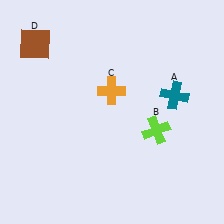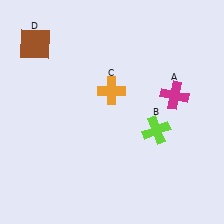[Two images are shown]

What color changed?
The cross (A) changed from teal in Image 1 to magenta in Image 2.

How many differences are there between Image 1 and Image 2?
There is 1 difference between the two images.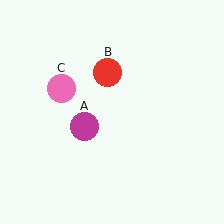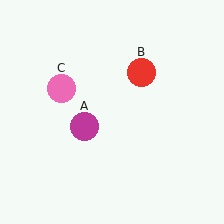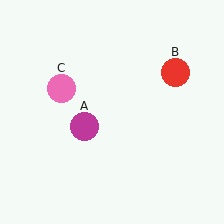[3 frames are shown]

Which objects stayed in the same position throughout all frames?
Magenta circle (object A) and pink circle (object C) remained stationary.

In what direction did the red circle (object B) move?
The red circle (object B) moved right.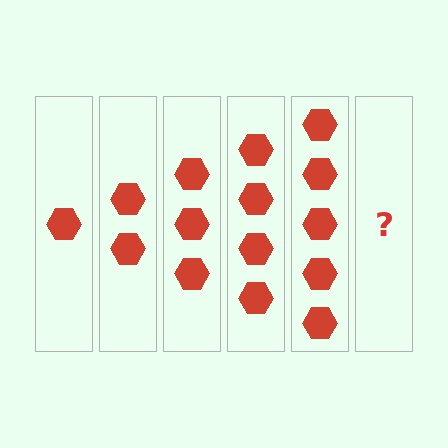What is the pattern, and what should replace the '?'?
The pattern is that each step adds one more hexagon. The '?' should be 6 hexagons.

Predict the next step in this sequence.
The next step is 6 hexagons.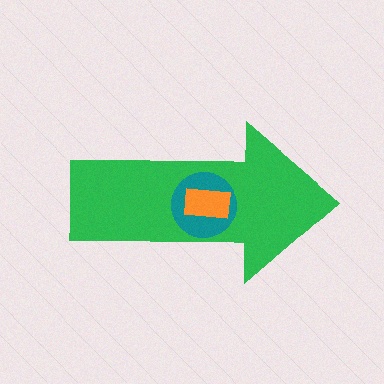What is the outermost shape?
The green arrow.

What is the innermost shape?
The orange rectangle.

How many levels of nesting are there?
3.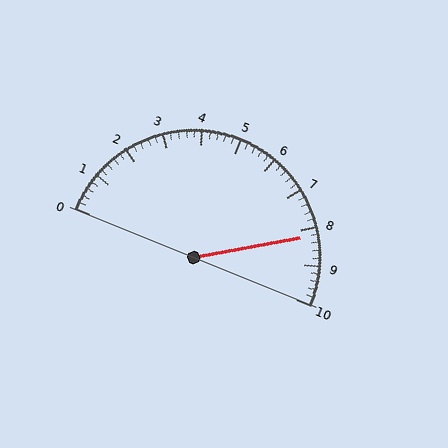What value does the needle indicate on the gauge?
The needle indicates approximately 8.2.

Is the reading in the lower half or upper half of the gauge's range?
The reading is in the upper half of the range (0 to 10).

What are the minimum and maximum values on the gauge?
The gauge ranges from 0 to 10.